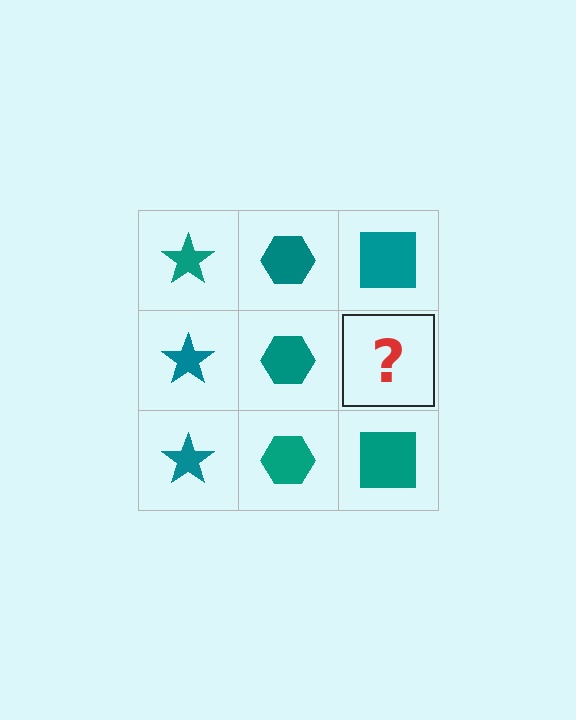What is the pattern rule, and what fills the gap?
The rule is that each column has a consistent shape. The gap should be filled with a teal square.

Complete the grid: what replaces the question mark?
The question mark should be replaced with a teal square.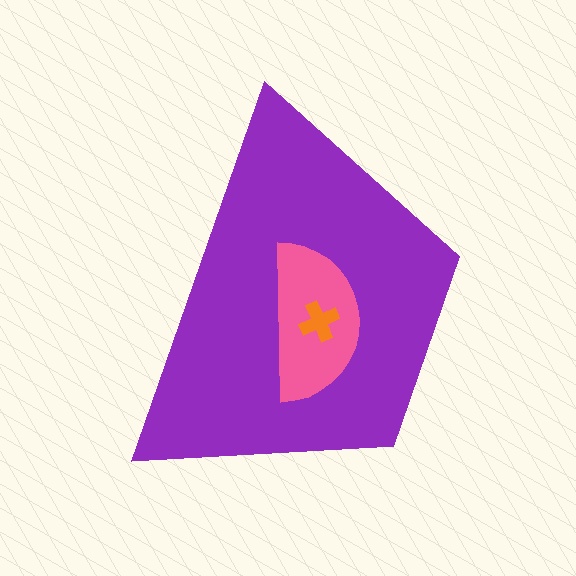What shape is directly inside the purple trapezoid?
The pink semicircle.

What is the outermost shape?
The purple trapezoid.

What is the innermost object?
The orange cross.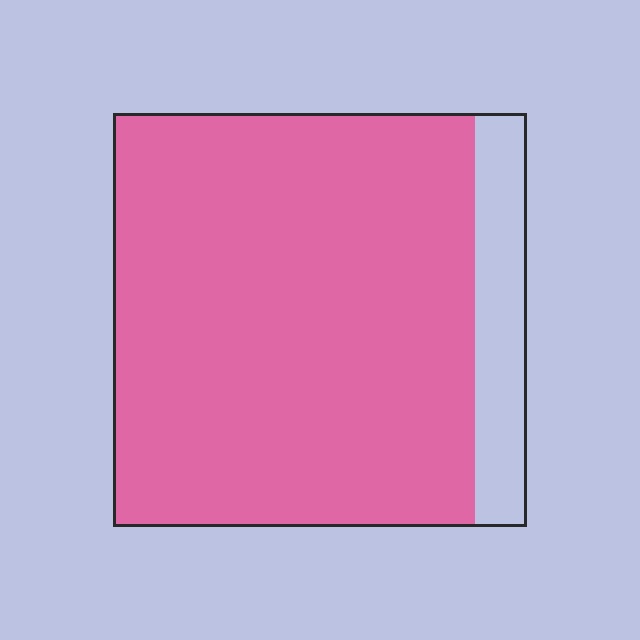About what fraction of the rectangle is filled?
About seven eighths (7/8).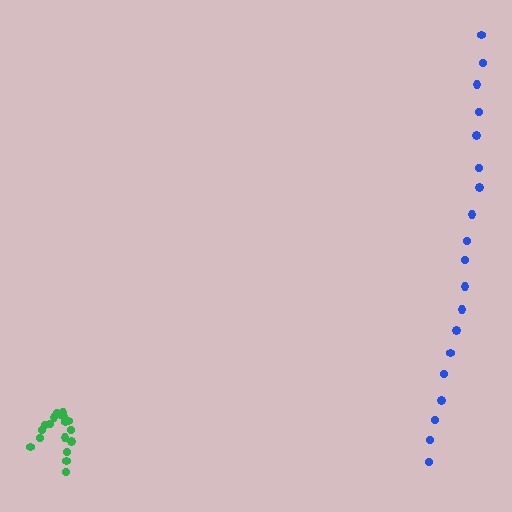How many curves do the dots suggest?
There are 2 distinct paths.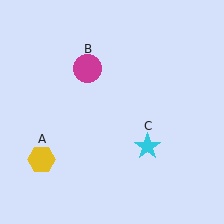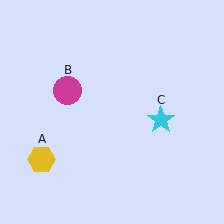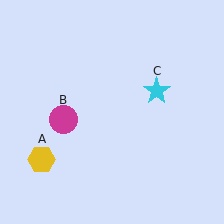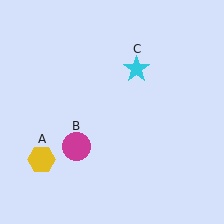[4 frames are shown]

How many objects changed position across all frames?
2 objects changed position: magenta circle (object B), cyan star (object C).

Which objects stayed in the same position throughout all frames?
Yellow hexagon (object A) remained stationary.